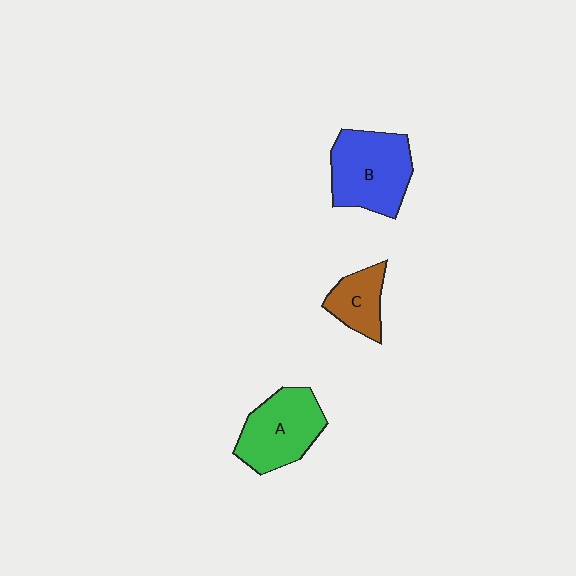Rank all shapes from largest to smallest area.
From largest to smallest: B (blue), A (green), C (brown).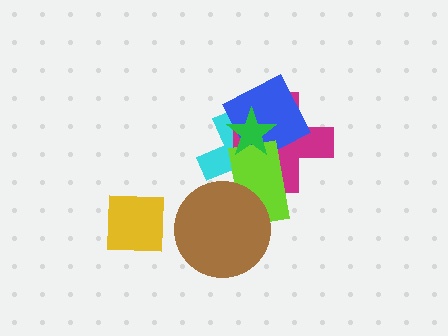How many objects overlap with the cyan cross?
5 objects overlap with the cyan cross.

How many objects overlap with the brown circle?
2 objects overlap with the brown circle.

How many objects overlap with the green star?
4 objects overlap with the green star.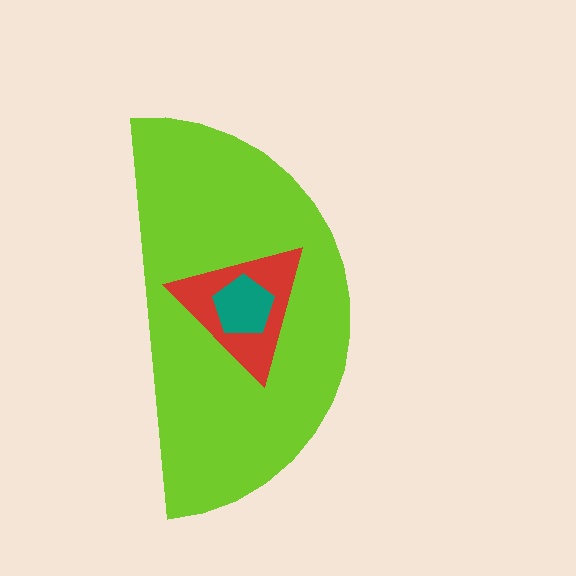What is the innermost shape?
The teal pentagon.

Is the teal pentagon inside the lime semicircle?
Yes.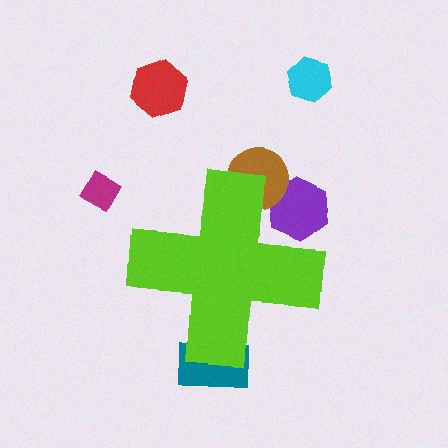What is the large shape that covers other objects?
A lime cross.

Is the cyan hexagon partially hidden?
No, the cyan hexagon is fully visible.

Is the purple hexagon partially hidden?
Yes, the purple hexagon is partially hidden behind the lime cross.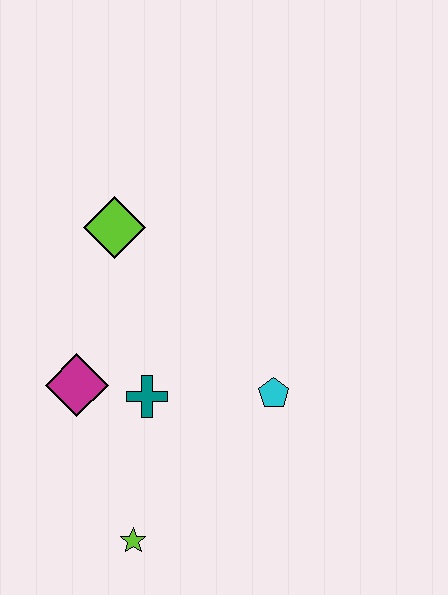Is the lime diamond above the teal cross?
Yes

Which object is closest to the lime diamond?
The magenta diamond is closest to the lime diamond.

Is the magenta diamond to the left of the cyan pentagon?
Yes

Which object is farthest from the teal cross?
The lime diamond is farthest from the teal cross.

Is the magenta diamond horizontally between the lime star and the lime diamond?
No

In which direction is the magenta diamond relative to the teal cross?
The magenta diamond is to the left of the teal cross.